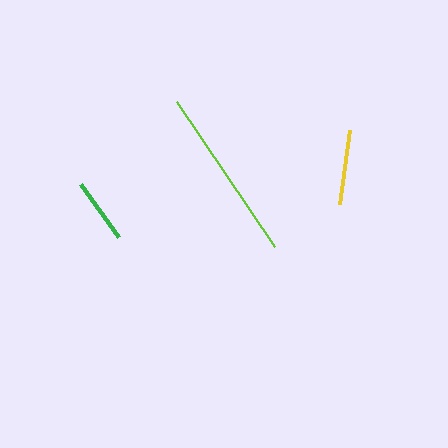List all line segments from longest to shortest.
From longest to shortest: lime, yellow, green.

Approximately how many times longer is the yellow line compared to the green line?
The yellow line is approximately 1.1 times the length of the green line.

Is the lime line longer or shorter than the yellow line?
The lime line is longer than the yellow line.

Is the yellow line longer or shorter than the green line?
The yellow line is longer than the green line.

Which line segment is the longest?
The lime line is the longest at approximately 176 pixels.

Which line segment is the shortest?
The green line is the shortest at approximately 65 pixels.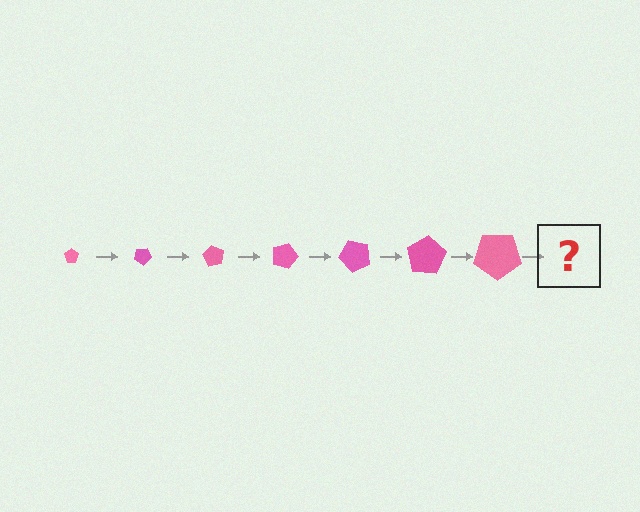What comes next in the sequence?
The next element should be a pentagon, larger than the previous one and rotated 210 degrees from the start.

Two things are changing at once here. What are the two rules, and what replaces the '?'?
The two rules are that the pentagon grows larger each step and it rotates 30 degrees each step. The '?' should be a pentagon, larger than the previous one and rotated 210 degrees from the start.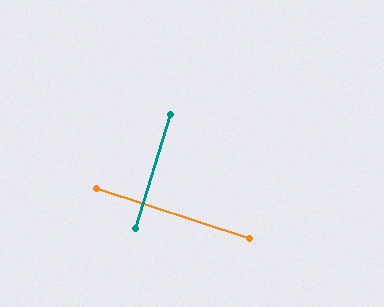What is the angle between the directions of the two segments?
Approximately 89 degrees.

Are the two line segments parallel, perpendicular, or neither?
Perpendicular — they meet at approximately 89°.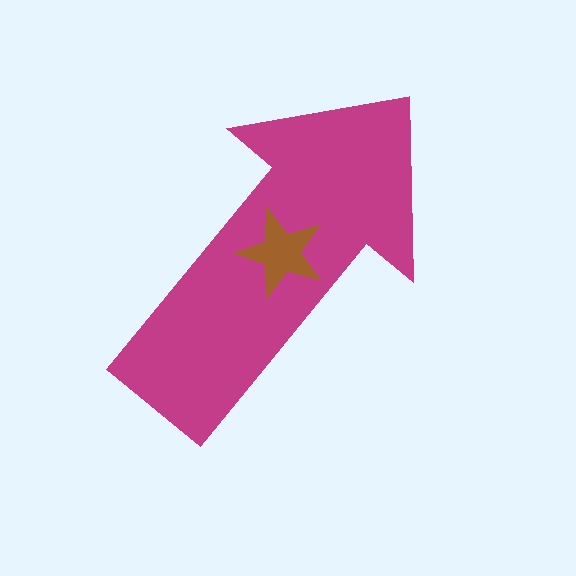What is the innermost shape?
The brown star.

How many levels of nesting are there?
2.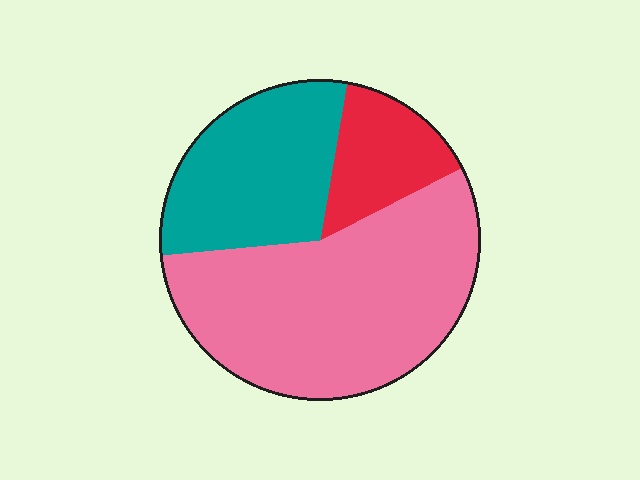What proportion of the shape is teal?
Teal takes up about one third (1/3) of the shape.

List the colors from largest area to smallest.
From largest to smallest: pink, teal, red.